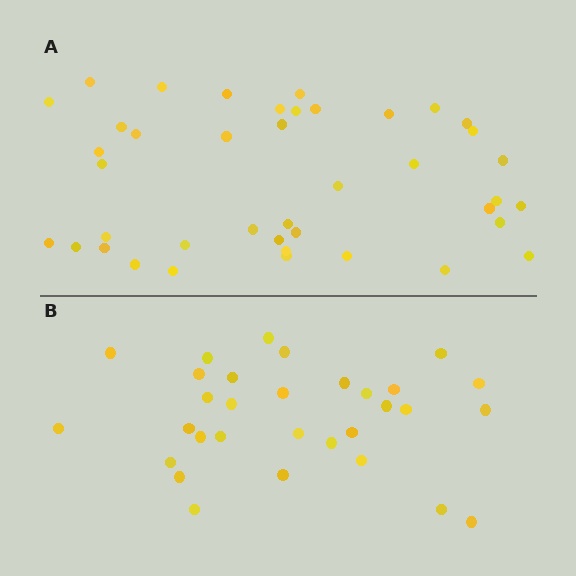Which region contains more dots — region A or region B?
Region A (the top region) has more dots.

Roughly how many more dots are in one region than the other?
Region A has roughly 10 or so more dots than region B.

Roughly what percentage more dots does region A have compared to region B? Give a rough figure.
About 30% more.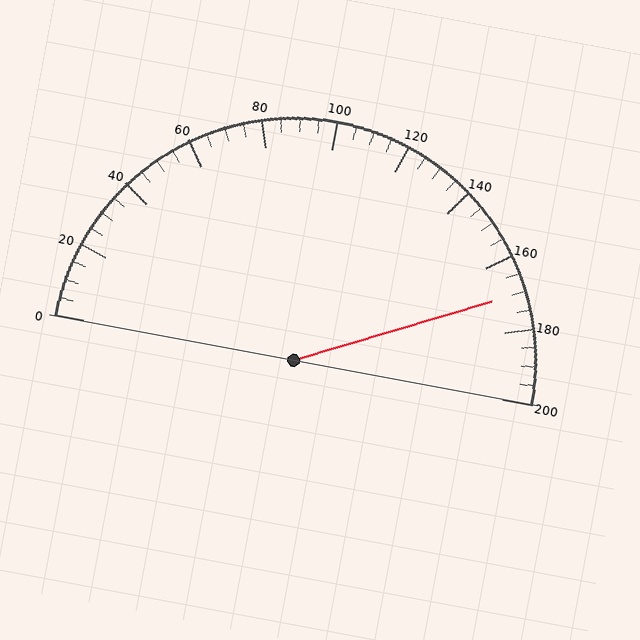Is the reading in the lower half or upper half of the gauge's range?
The reading is in the upper half of the range (0 to 200).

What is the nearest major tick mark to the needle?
The nearest major tick mark is 160.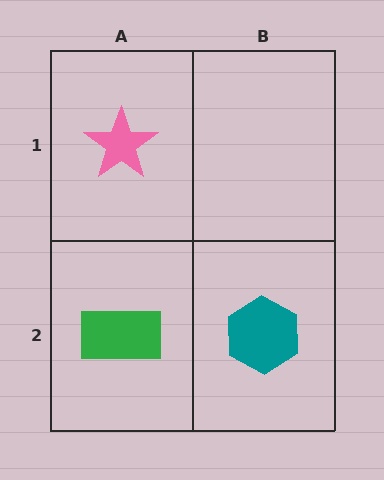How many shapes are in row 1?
1 shape.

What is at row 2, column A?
A green rectangle.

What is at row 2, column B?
A teal hexagon.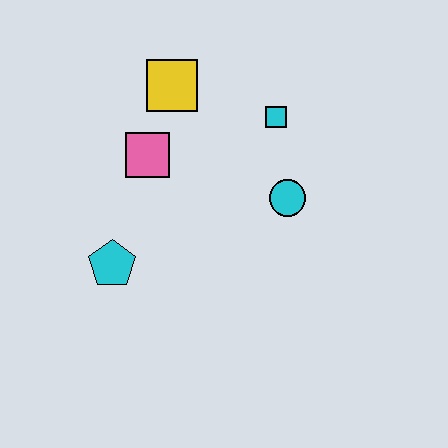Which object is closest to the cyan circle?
The cyan square is closest to the cyan circle.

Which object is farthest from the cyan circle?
The cyan pentagon is farthest from the cyan circle.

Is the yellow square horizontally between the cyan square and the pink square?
Yes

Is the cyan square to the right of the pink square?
Yes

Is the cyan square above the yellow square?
No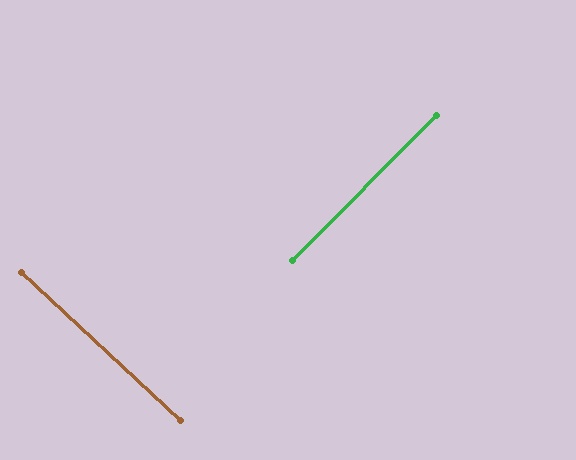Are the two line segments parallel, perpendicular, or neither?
Perpendicular — they meet at approximately 88°.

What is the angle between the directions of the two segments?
Approximately 88 degrees.